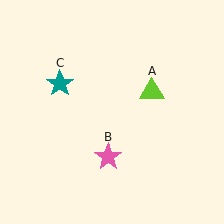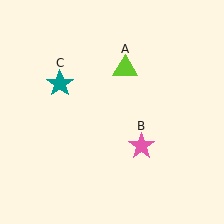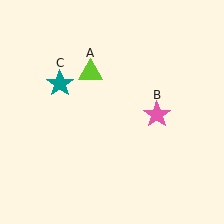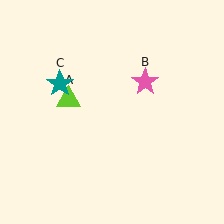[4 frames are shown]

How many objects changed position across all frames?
2 objects changed position: lime triangle (object A), pink star (object B).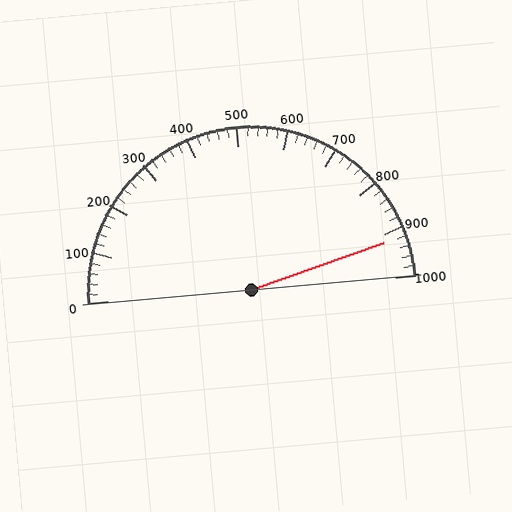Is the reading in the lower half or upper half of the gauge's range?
The reading is in the upper half of the range (0 to 1000).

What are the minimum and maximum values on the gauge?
The gauge ranges from 0 to 1000.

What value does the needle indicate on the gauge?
The needle indicates approximately 920.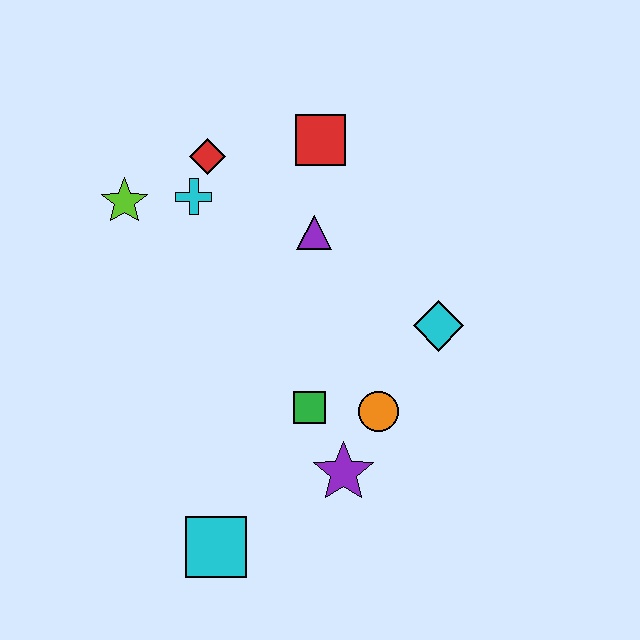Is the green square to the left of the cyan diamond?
Yes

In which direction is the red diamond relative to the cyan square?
The red diamond is above the cyan square.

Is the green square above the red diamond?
No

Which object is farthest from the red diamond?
The cyan square is farthest from the red diamond.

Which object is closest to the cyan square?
The purple star is closest to the cyan square.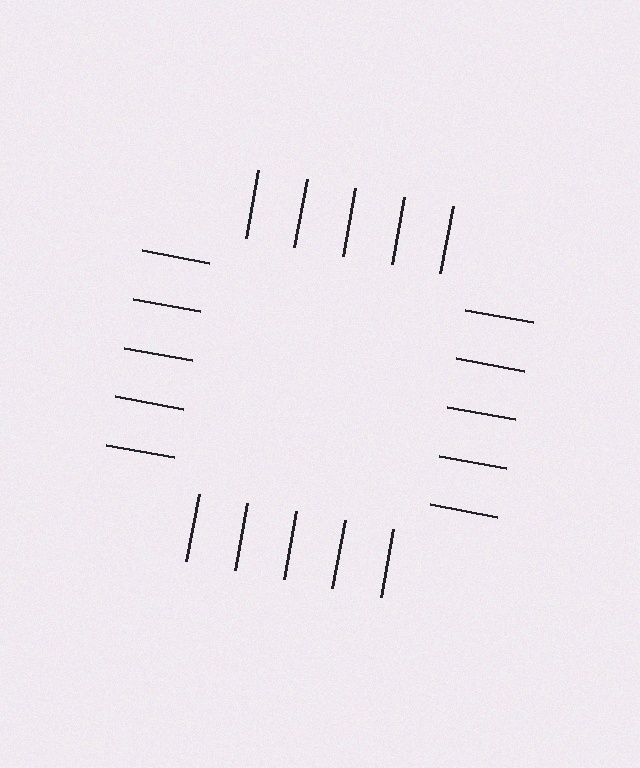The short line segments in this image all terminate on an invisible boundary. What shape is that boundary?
An illusory square — the line segments terminate on its edges but no continuous stroke is drawn.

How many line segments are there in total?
20 — 5 along each of the 4 edges.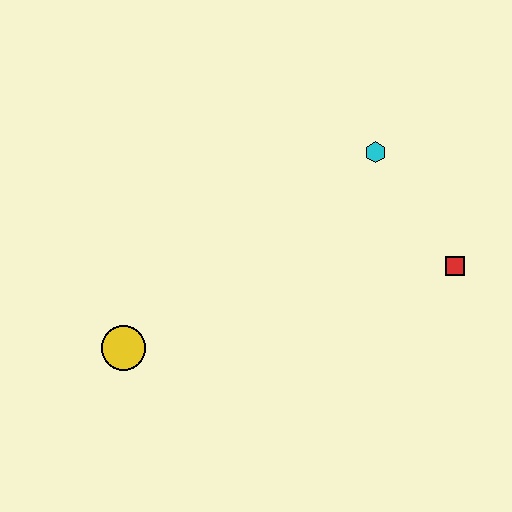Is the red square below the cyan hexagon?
Yes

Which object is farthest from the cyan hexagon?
The yellow circle is farthest from the cyan hexagon.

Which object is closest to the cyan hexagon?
The red square is closest to the cyan hexagon.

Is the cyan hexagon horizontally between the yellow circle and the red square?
Yes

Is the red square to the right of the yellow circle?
Yes